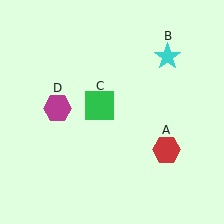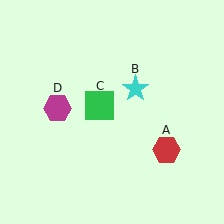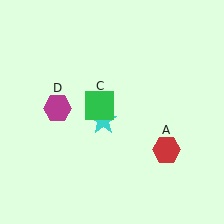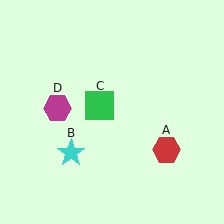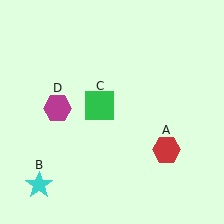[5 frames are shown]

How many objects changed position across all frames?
1 object changed position: cyan star (object B).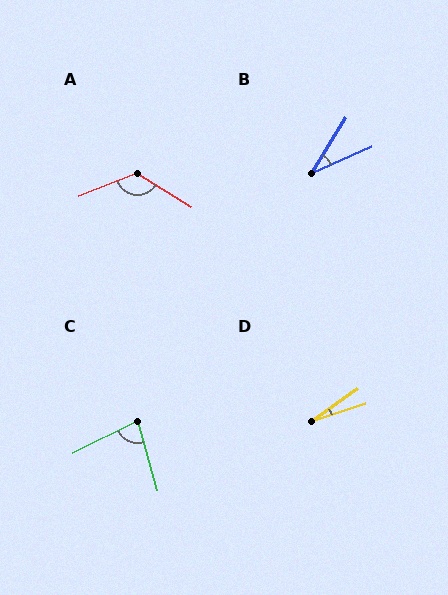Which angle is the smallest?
D, at approximately 17 degrees.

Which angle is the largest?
A, at approximately 128 degrees.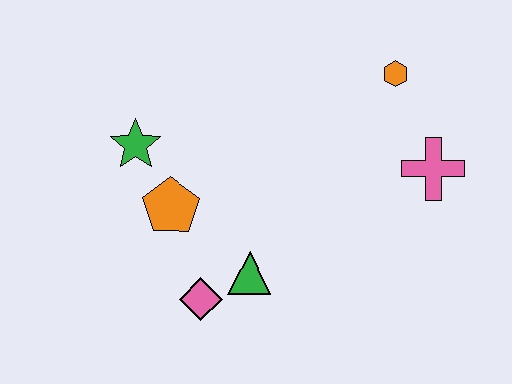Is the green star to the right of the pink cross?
No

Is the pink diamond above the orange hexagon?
No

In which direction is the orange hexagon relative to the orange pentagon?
The orange hexagon is to the right of the orange pentagon.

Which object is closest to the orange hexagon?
The pink cross is closest to the orange hexagon.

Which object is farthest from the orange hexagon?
The pink diamond is farthest from the orange hexagon.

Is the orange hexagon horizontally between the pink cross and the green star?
Yes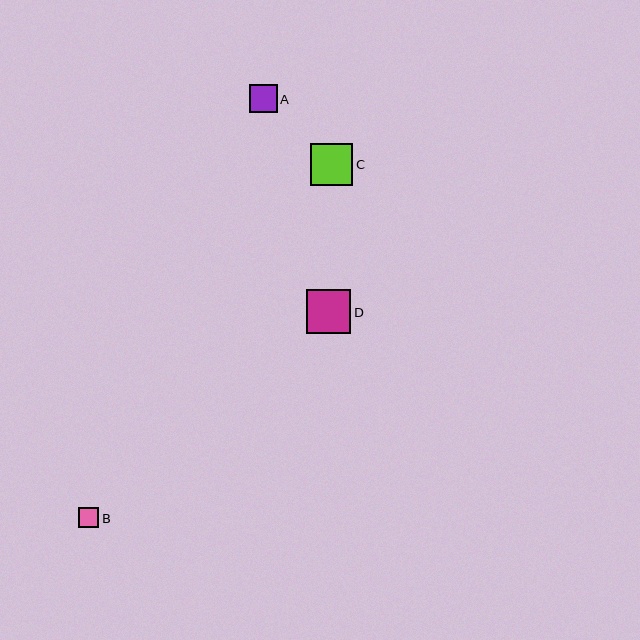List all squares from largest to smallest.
From largest to smallest: D, C, A, B.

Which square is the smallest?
Square B is the smallest with a size of approximately 20 pixels.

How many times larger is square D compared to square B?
Square D is approximately 2.2 times the size of square B.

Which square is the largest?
Square D is the largest with a size of approximately 44 pixels.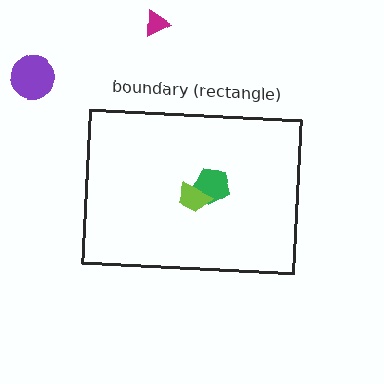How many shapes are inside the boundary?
2 inside, 2 outside.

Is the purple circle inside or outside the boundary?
Outside.